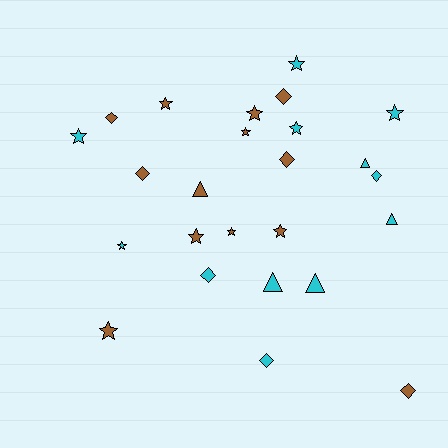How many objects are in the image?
There are 25 objects.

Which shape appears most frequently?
Star, with 12 objects.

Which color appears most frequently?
Brown, with 13 objects.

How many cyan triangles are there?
There are 4 cyan triangles.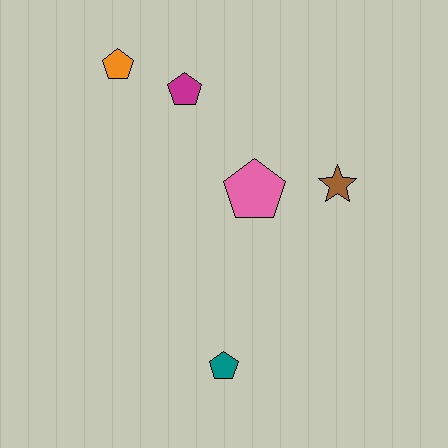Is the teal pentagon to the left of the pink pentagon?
Yes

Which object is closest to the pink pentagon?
The brown star is closest to the pink pentagon.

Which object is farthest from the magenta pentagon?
The teal pentagon is farthest from the magenta pentagon.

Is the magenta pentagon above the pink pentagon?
Yes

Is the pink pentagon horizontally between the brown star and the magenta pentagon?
Yes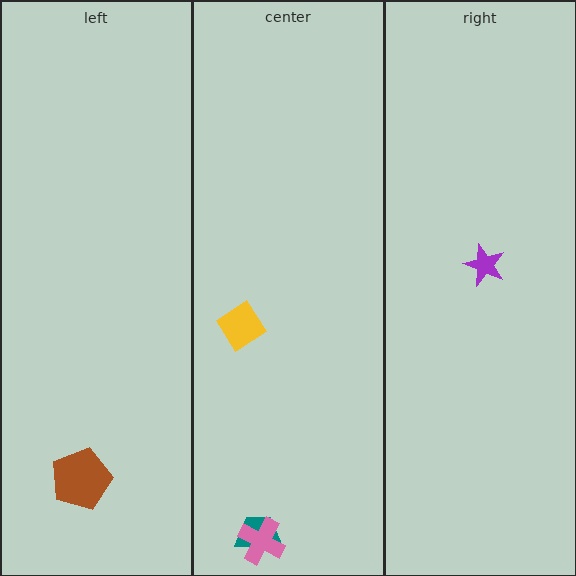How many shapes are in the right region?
1.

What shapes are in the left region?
The brown pentagon.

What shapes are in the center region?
The teal trapezoid, the yellow diamond, the pink cross.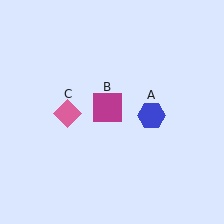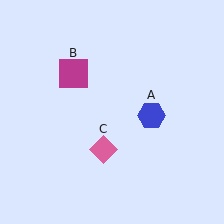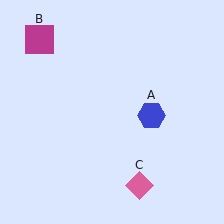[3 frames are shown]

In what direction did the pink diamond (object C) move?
The pink diamond (object C) moved down and to the right.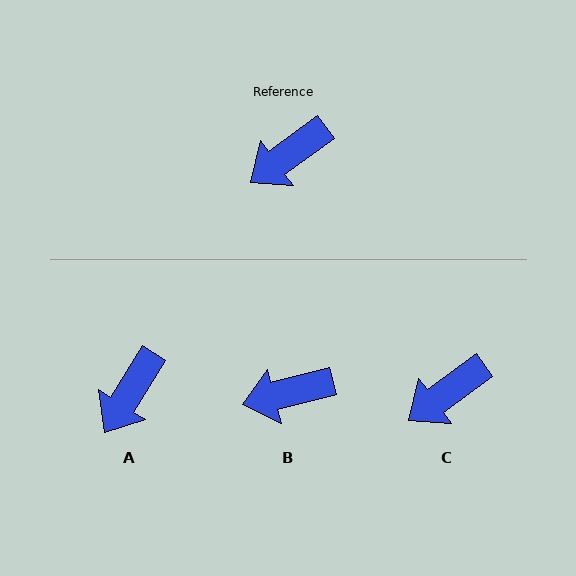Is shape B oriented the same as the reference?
No, it is off by about 21 degrees.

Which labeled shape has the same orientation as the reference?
C.